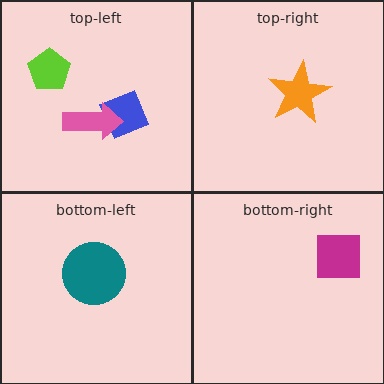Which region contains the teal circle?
The bottom-left region.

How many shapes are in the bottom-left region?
1.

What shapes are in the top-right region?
The orange star.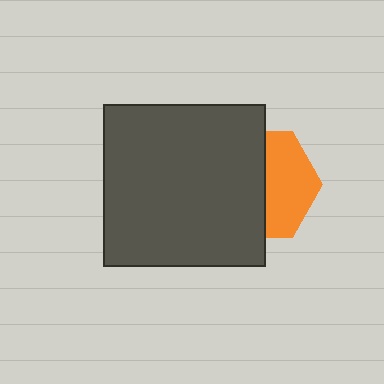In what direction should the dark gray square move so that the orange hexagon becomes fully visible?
The dark gray square should move left. That is the shortest direction to clear the overlap and leave the orange hexagon fully visible.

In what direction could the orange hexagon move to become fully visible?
The orange hexagon could move right. That would shift it out from behind the dark gray square entirely.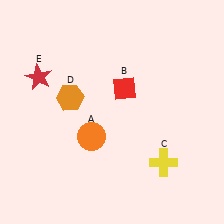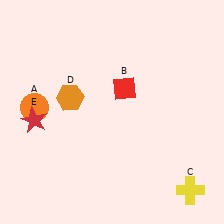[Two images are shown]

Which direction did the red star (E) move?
The red star (E) moved down.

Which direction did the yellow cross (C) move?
The yellow cross (C) moved down.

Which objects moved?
The objects that moved are: the orange circle (A), the yellow cross (C), the red star (E).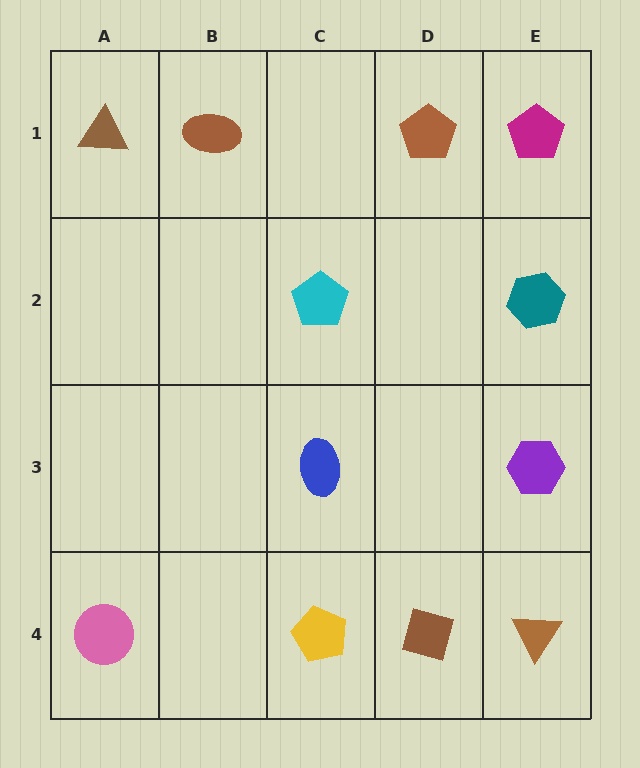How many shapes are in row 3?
2 shapes.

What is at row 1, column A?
A brown triangle.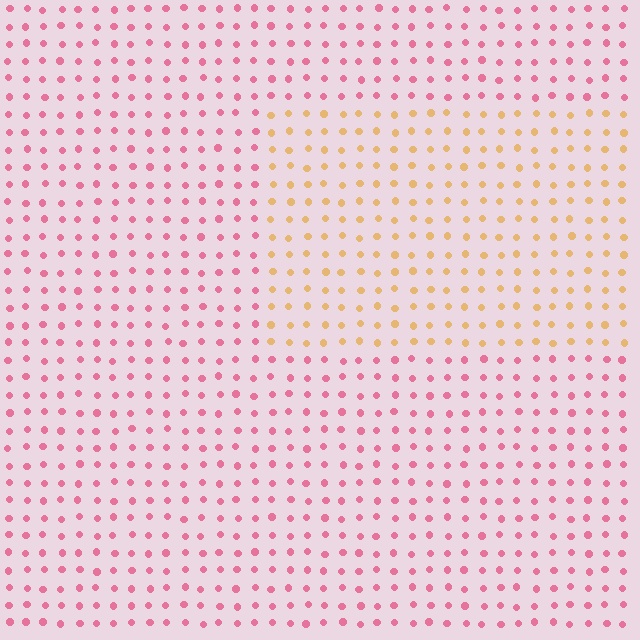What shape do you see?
I see a rectangle.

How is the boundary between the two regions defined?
The boundary is defined purely by a slight shift in hue (about 56 degrees). Spacing, size, and orientation are identical on both sides.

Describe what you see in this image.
The image is filled with small pink elements in a uniform arrangement. A rectangle-shaped region is visible where the elements are tinted to a slightly different hue, forming a subtle color boundary.